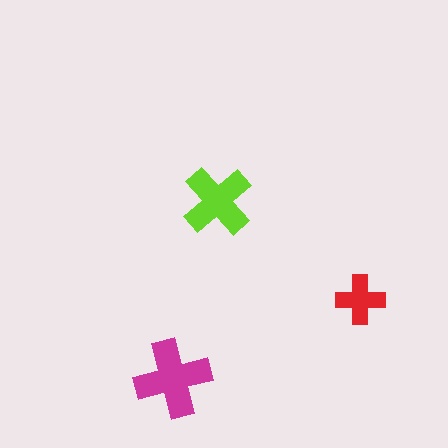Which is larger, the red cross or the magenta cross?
The magenta one.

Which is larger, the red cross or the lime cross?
The lime one.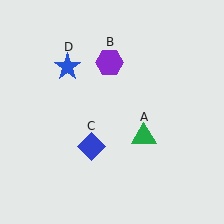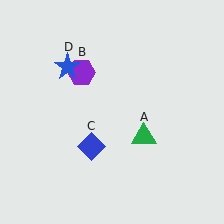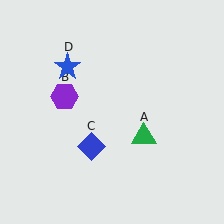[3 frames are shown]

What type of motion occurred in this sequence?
The purple hexagon (object B) rotated counterclockwise around the center of the scene.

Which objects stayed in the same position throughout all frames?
Green triangle (object A) and blue diamond (object C) and blue star (object D) remained stationary.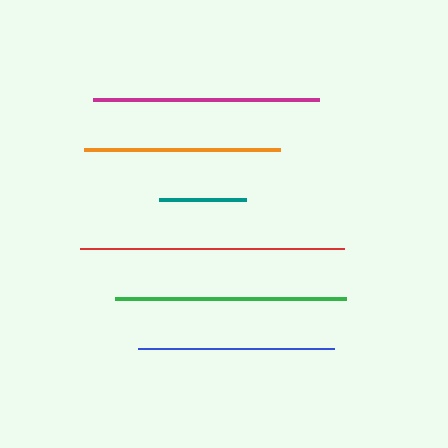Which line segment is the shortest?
The teal line is the shortest at approximately 86 pixels.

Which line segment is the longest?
The red line is the longest at approximately 264 pixels.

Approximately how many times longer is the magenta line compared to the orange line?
The magenta line is approximately 1.1 times the length of the orange line.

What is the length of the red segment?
The red segment is approximately 264 pixels long.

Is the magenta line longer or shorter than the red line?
The red line is longer than the magenta line.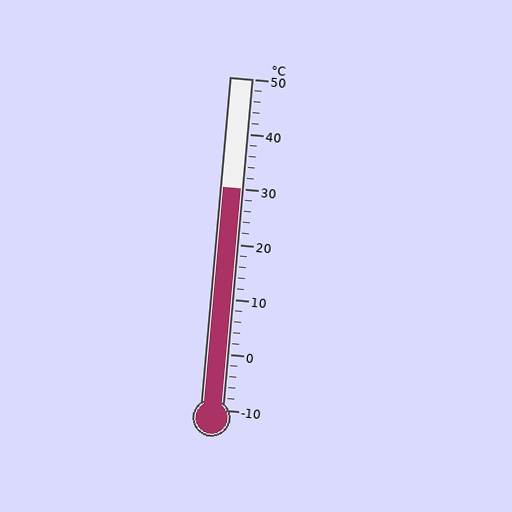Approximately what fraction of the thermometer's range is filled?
The thermometer is filled to approximately 65% of its range.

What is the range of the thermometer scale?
The thermometer scale ranges from -10°C to 50°C.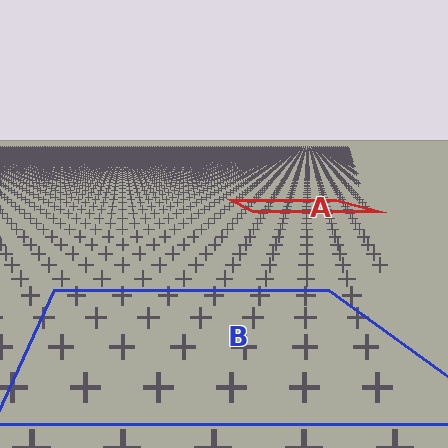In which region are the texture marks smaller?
The texture marks are smaller in region A, because it is farther away.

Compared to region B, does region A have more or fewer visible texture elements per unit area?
Region A has more texture elements per unit area — they are packed more densely because it is farther away.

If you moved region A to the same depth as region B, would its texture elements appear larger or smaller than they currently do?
They would appear larger. At a closer depth, the same texture elements are projected at a bigger on-screen size.